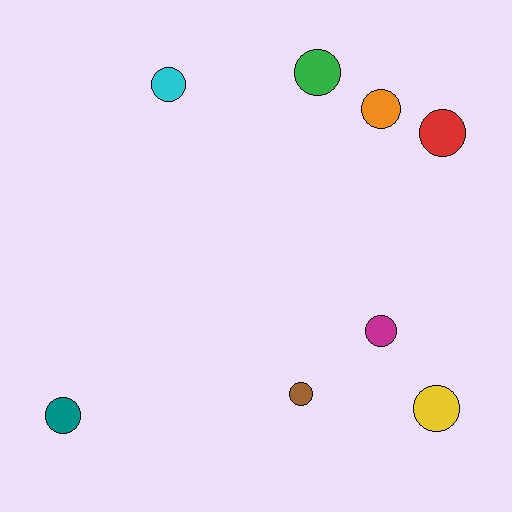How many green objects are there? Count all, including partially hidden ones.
There is 1 green object.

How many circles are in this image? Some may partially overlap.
There are 8 circles.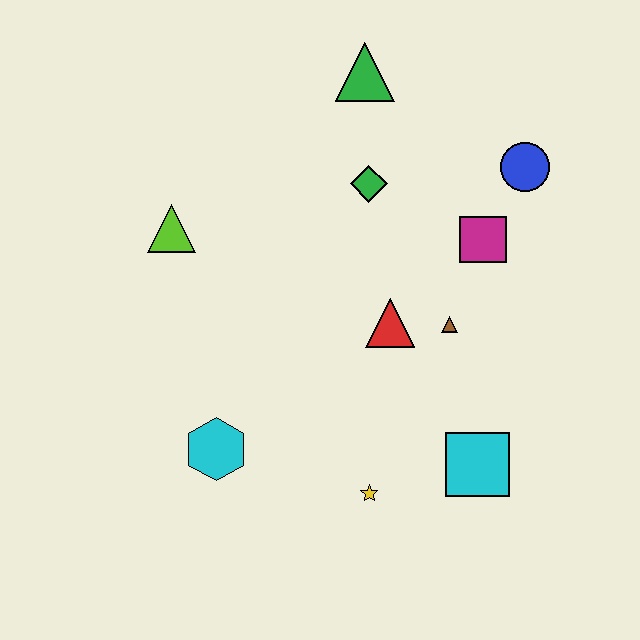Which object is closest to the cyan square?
The yellow star is closest to the cyan square.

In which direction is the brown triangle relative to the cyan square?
The brown triangle is above the cyan square.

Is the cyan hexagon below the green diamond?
Yes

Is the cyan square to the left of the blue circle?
Yes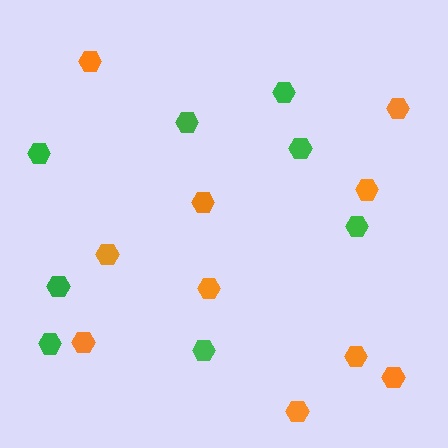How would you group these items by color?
There are 2 groups: one group of green hexagons (8) and one group of orange hexagons (10).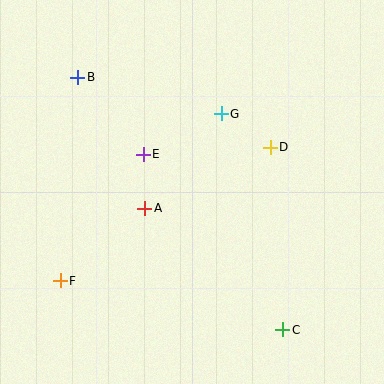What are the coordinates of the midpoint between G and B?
The midpoint between G and B is at (149, 95).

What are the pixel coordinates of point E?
Point E is at (143, 154).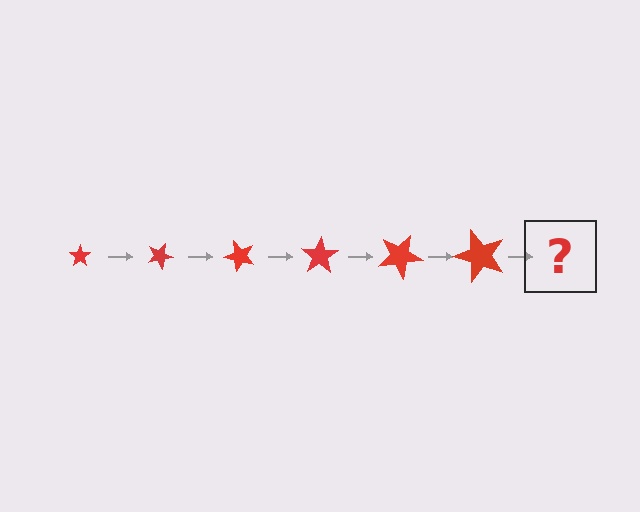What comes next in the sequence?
The next element should be a star, larger than the previous one and rotated 150 degrees from the start.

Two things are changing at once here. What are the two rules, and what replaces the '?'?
The two rules are that the star grows larger each step and it rotates 25 degrees each step. The '?' should be a star, larger than the previous one and rotated 150 degrees from the start.